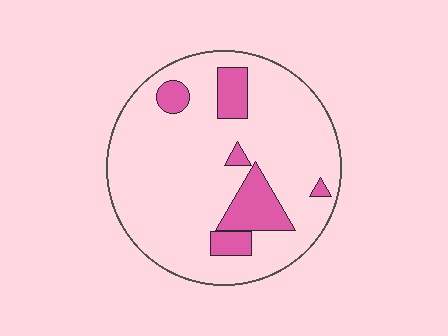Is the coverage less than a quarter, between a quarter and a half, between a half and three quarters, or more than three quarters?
Less than a quarter.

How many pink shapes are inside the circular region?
6.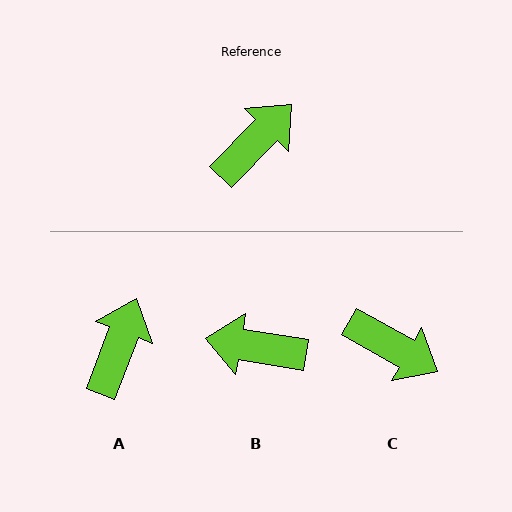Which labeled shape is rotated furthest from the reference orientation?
B, about 125 degrees away.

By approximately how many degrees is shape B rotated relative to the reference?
Approximately 125 degrees counter-clockwise.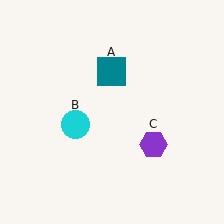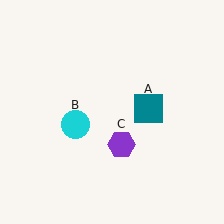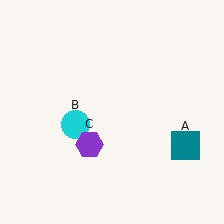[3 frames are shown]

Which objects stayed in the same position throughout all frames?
Cyan circle (object B) remained stationary.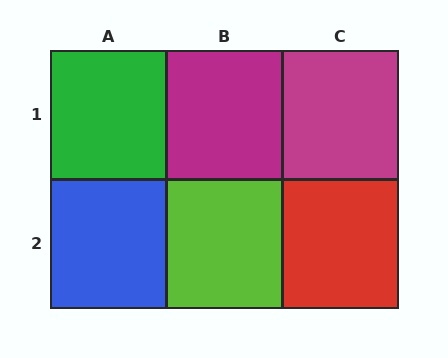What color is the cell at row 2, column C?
Red.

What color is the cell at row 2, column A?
Blue.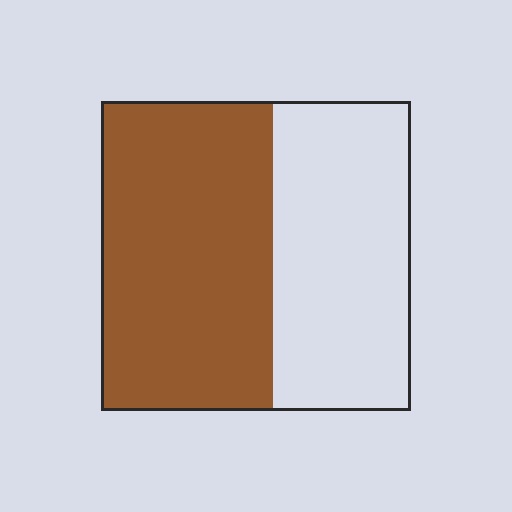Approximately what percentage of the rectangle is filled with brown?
Approximately 55%.